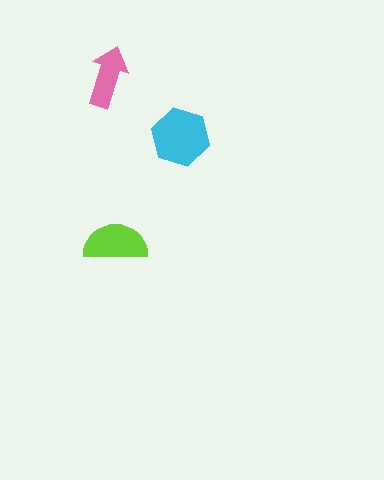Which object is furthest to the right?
The cyan hexagon is rightmost.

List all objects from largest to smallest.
The cyan hexagon, the lime semicircle, the pink arrow.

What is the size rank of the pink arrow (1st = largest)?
3rd.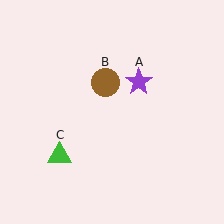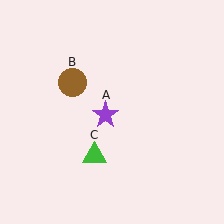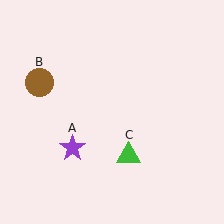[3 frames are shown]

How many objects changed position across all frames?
3 objects changed position: purple star (object A), brown circle (object B), green triangle (object C).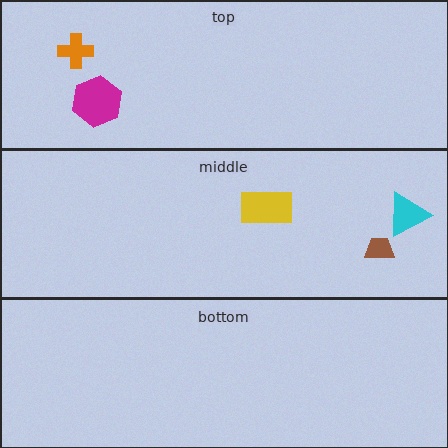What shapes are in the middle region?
The cyan triangle, the brown trapezoid, the yellow rectangle.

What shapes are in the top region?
The orange cross, the magenta hexagon.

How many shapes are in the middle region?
3.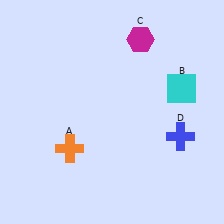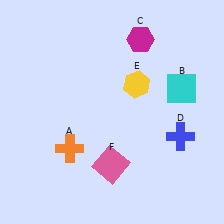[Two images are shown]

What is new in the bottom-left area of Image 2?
A pink square (F) was added in the bottom-left area of Image 2.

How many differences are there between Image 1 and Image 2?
There are 2 differences between the two images.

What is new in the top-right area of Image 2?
A yellow hexagon (E) was added in the top-right area of Image 2.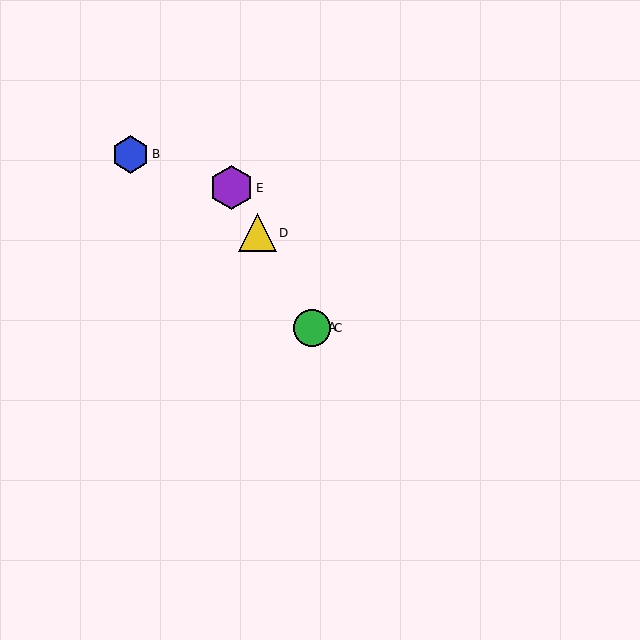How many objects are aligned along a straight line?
4 objects (A, C, D, E) are aligned along a straight line.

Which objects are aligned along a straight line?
Objects A, C, D, E are aligned along a straight line.